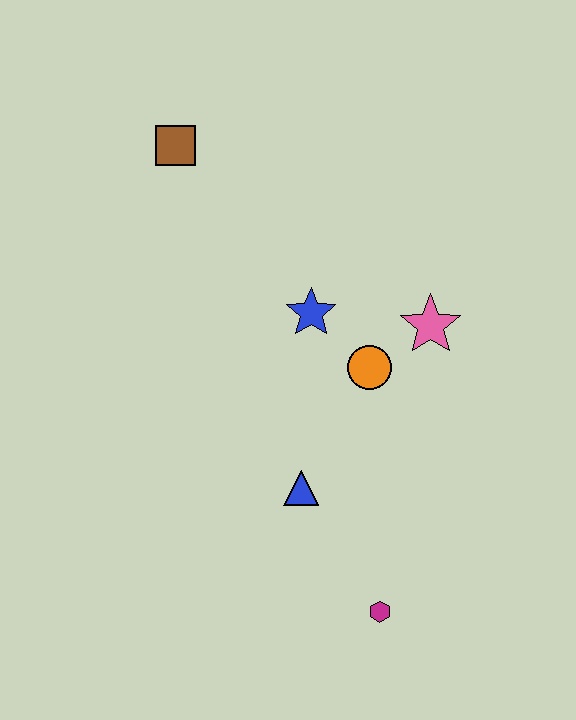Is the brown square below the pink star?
No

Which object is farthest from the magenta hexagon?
The brown square is farthest from the magenta hexagon.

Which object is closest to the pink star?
The orange circle is closest to the pink star.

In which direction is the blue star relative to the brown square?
The blue star is below the brown square.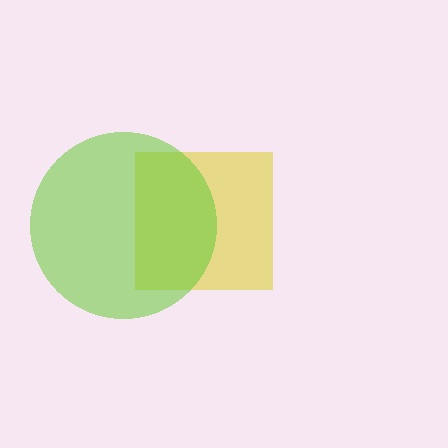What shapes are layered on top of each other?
The layered shapes are: a yellow square, a lime circle.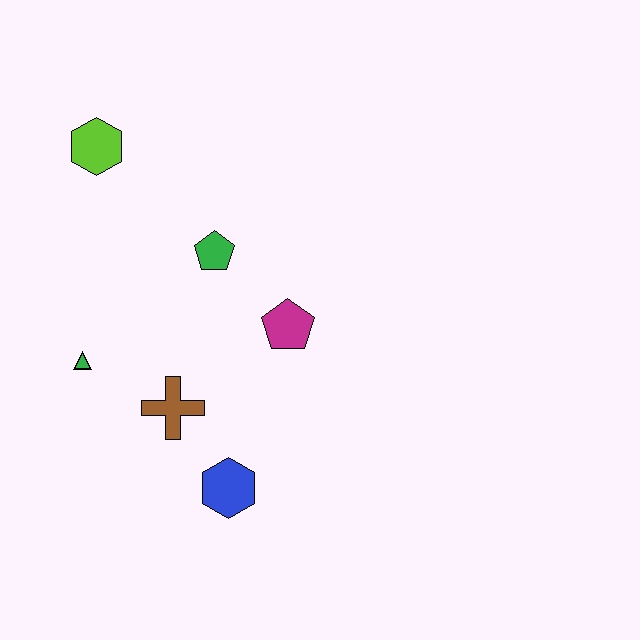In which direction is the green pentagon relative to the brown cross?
The green pentagon is above the brown cross.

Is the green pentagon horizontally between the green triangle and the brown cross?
No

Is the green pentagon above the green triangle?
Yes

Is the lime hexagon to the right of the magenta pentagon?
No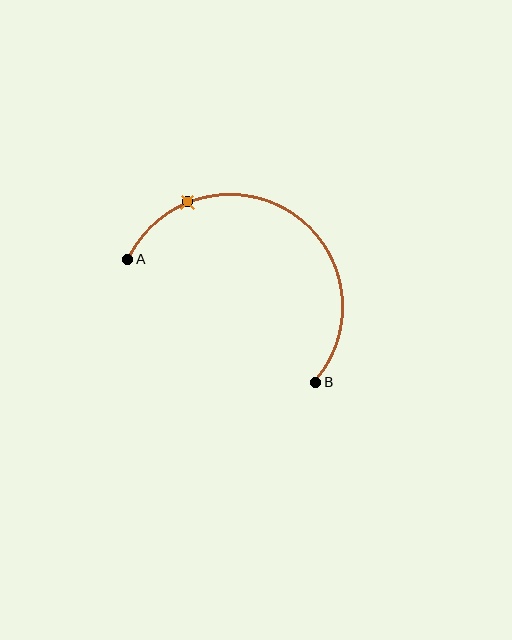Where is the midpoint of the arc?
The arc midpoint is the point on the curve farthest from the straight line joining A and B. It sits above that line.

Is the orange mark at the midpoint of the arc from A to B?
No. The orange mark lies on the arc but is closer to endpoint A. The arc midpoint would be at the point on the curve equidistant along the arc from both A and B.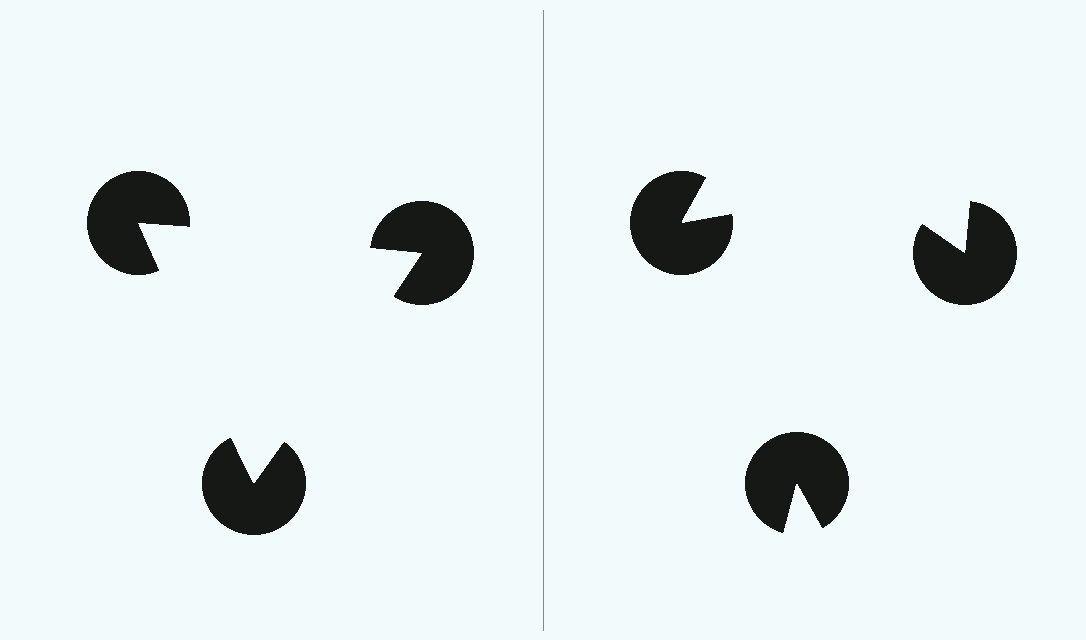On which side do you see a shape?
An illusory triangle appears on the left side. On the right side the wedge cuts are rotated, so no coherent shape forms.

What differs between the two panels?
The pac-man discs are positioned identically on both sides; only the wedge orientations differ. On the left they align to a triangle; on the right they are misaligned.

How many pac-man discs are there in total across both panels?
6 — 3 on each side.